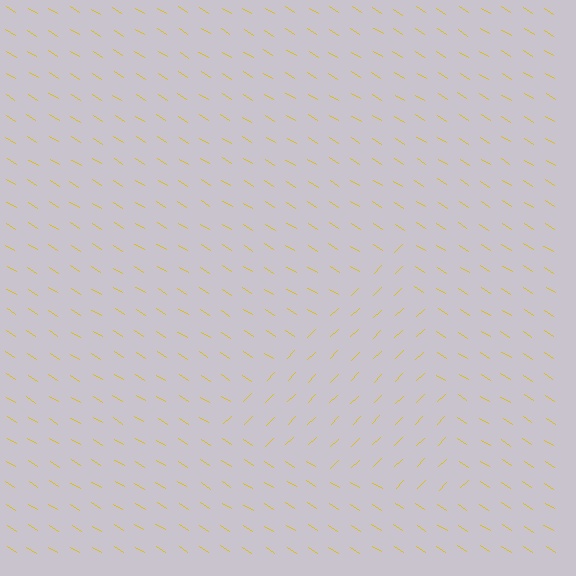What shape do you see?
I see a triangle.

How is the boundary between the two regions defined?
The boundary is defined purely by a change in line orientation (approximately 77 degrees difference). All lines are the same color and thickness.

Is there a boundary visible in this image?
Yes, there is a texture boundary formed by a change in line orientation.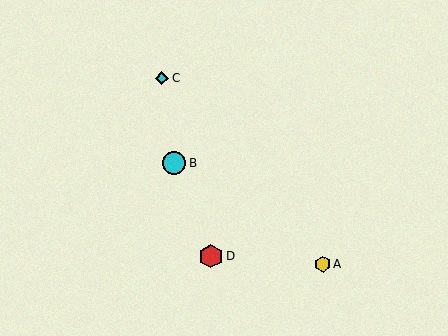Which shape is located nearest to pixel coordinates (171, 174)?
The cyan circle (labeled B) at (174, 163) is nearest to that location.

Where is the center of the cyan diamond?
The center of the cyan diamond is at (161, 78).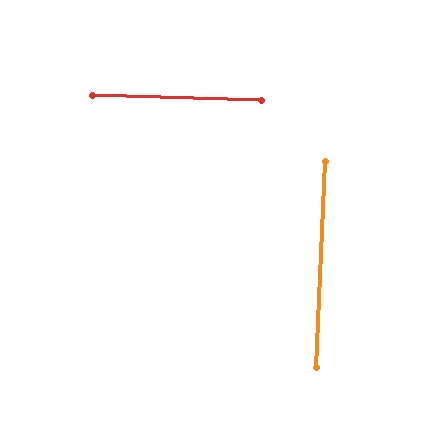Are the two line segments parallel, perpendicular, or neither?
Perpendicular — they meet at approximately 89°.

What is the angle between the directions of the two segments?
Approximately 89 degrees.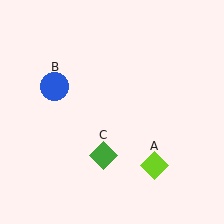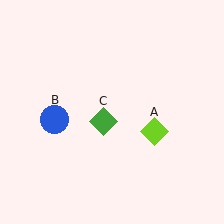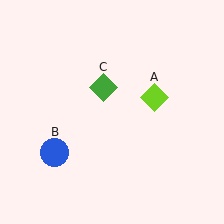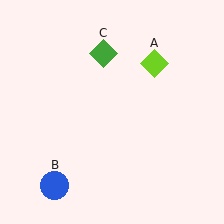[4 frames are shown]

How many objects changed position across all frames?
3 objects changed position: lime diamond (object A), blue circle (object B), green diamond (object C).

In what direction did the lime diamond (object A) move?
The lime diamond (object A) moved up.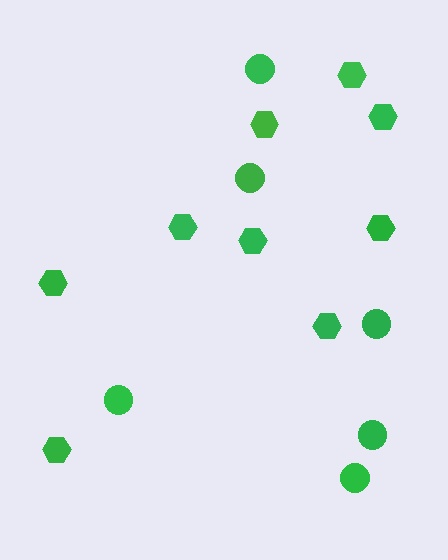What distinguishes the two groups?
There are 2 groups: one group of circles (6) and one group of hexagons (9).